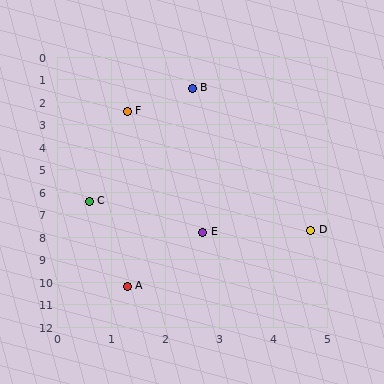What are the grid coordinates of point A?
Point A is at approximately (1.3, 10.2).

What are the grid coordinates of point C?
Point C is at approximately (0.6, 6.4).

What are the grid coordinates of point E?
Point E is at approximately (2.7, 7.8).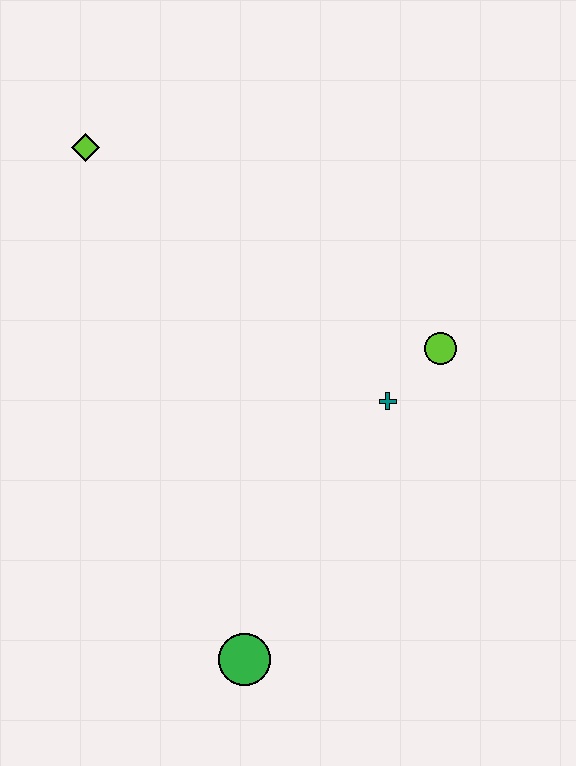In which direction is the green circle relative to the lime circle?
The green circle is below the lime circle.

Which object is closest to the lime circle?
The teal cross is closest to the lime circle.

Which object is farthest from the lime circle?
The lime diamond is farthest from the lime circle.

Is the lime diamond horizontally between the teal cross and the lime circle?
No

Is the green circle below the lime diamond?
Yes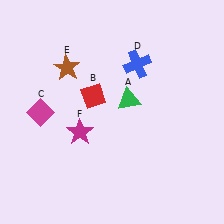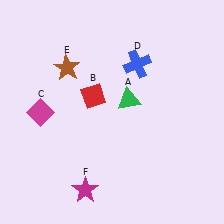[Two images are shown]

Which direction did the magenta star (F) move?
The magenta star (F) moved down.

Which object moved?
The magenta star (F) moved down.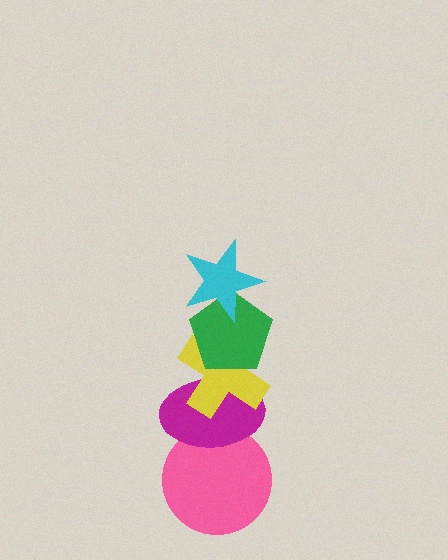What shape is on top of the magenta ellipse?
The yellow cross is on top of the magenta ellipse.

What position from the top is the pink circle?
The pink circle is 5th from the top.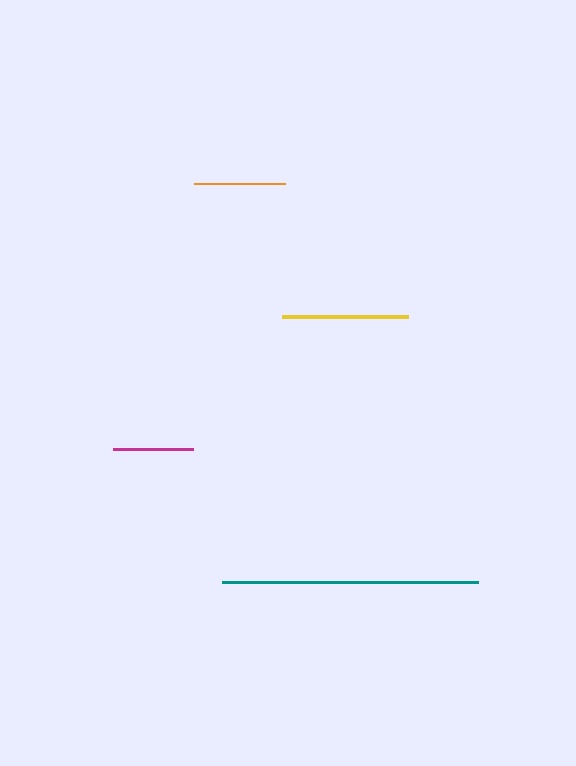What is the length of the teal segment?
The teal segment is approximately 256 pixels long.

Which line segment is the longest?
The teal line is the longest at approximately 256 pixels.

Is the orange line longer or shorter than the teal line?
The teal line is longer than the orange line.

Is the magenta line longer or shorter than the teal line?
The teal line is longer than the magenta line.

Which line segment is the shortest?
The magenta line is the shortest at approximately 80 pixels.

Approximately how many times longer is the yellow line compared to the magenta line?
The yellow line is approximately 1.6 times the length of the magenta line.